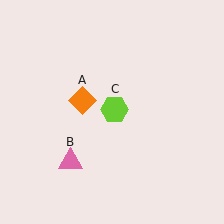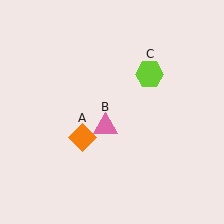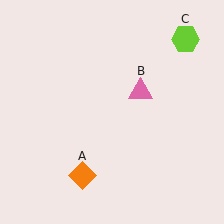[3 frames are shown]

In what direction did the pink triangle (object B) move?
The pink triangle (object B) moved up and to the right.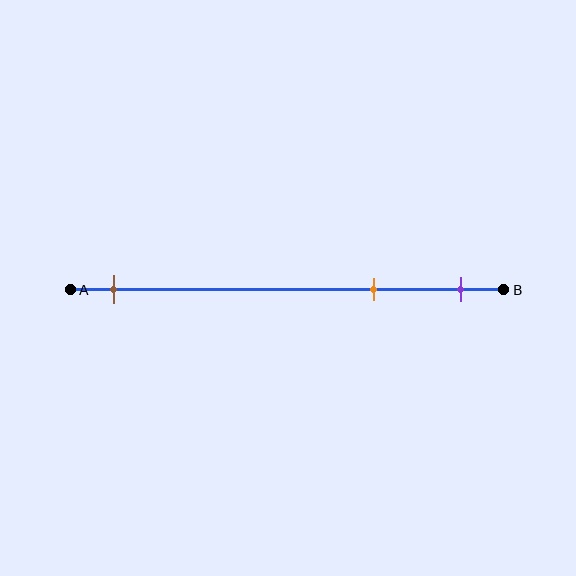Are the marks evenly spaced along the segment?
No, the marks are not evenly spaced.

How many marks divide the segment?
There are 3 marks dividing the segment.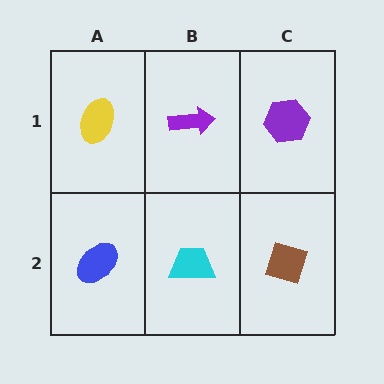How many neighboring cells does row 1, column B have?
3.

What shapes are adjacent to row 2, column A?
A yellow ellipse (row 1, column A), a cyan trapezoid (row 2, column B).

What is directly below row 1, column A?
A blue ellipse.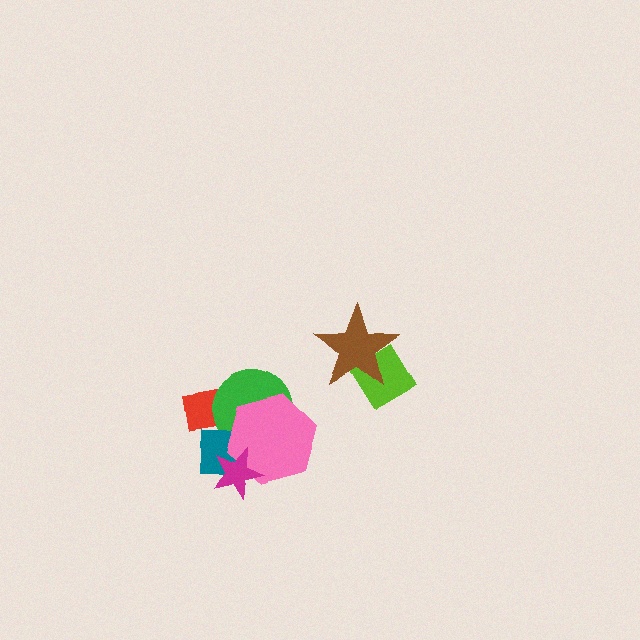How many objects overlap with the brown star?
1 object overlaps with the brown star.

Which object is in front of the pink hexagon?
The magenta star is in front of the pink hexagon.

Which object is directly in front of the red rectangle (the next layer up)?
The green circle is directly in front of the red rectangle.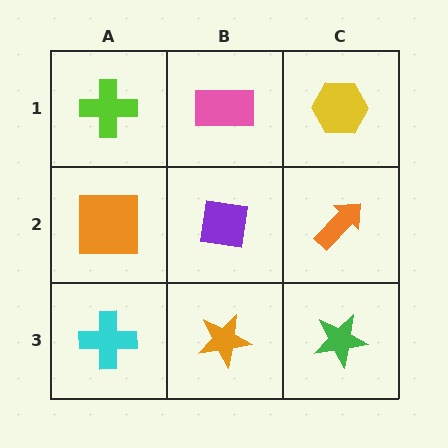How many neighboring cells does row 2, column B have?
4.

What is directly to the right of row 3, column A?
An orange star.